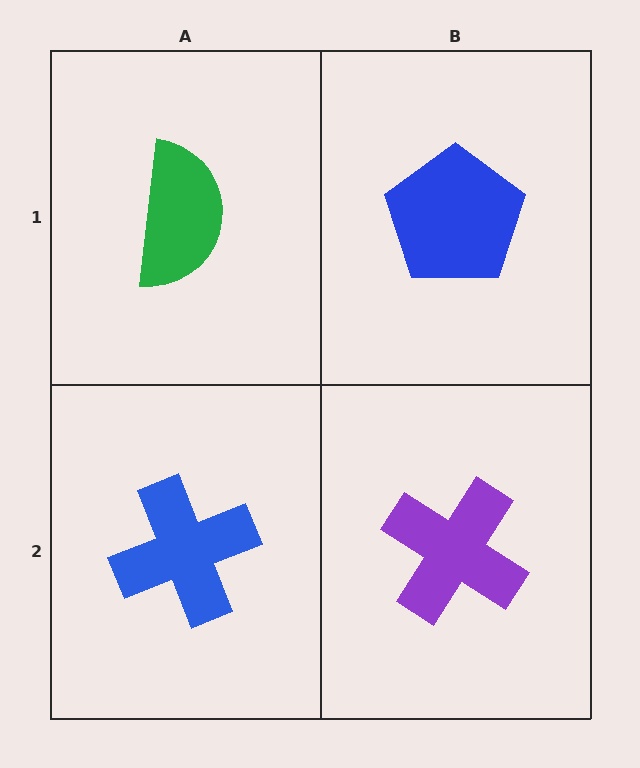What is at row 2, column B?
A purple cross.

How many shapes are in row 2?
2 shapes.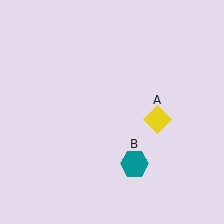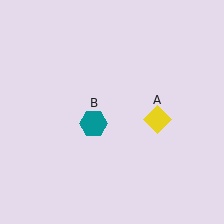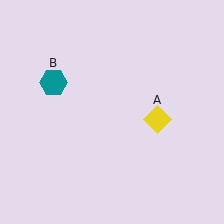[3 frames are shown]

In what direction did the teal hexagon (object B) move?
The teal hexagon (object B) moved up and to the left.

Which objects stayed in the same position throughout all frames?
Yellow diamond (object A) remained stationary.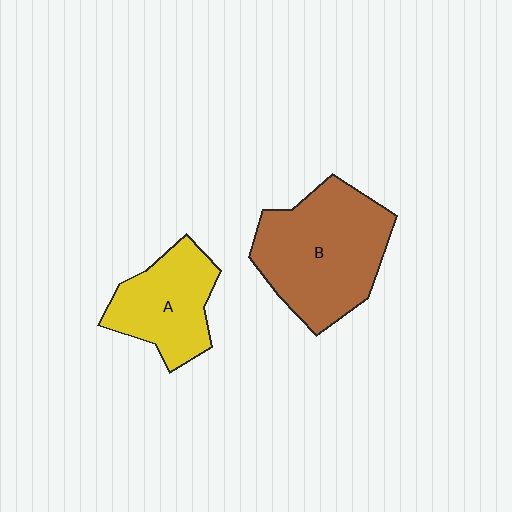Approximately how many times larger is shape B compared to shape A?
Approximately 1.6 times.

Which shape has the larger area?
Shape B (brown).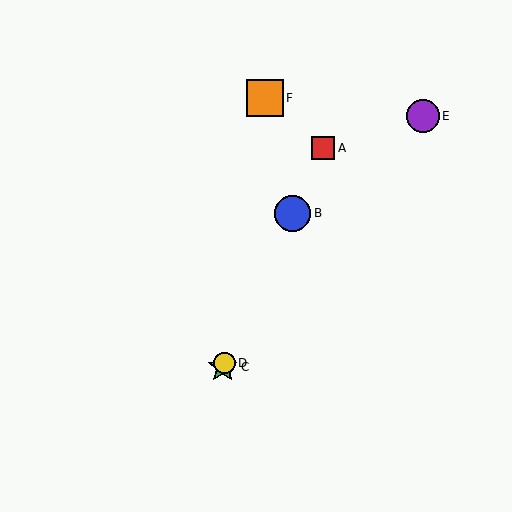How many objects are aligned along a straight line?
4 objects (A, B, C, D) are aligned along a straight line.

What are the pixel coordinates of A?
Object A is at (323, 148).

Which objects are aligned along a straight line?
Objects A, B, C, D are aligned along a straight line.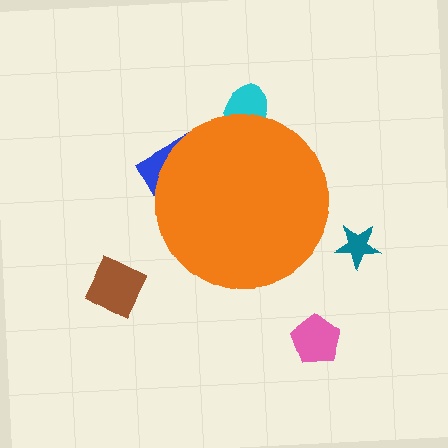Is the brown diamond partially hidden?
No, the brown diamond is fully visible.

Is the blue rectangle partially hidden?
Yes, the blue rectangle is partially hidden behind the orange circle.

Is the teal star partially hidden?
No, the teal star is fully visible.